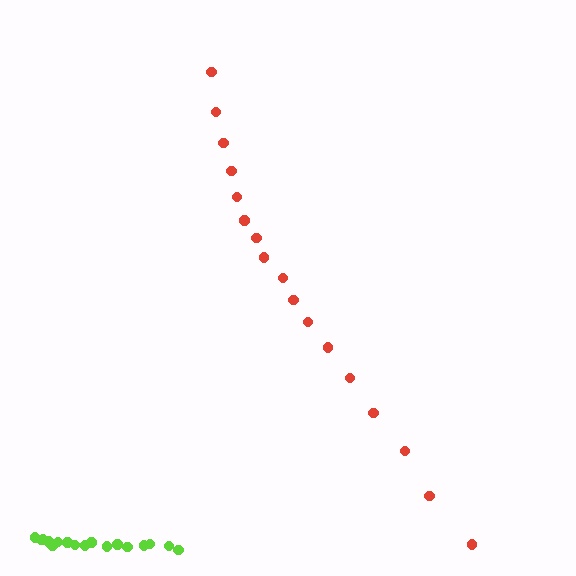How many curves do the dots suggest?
There are 2 distinct paths.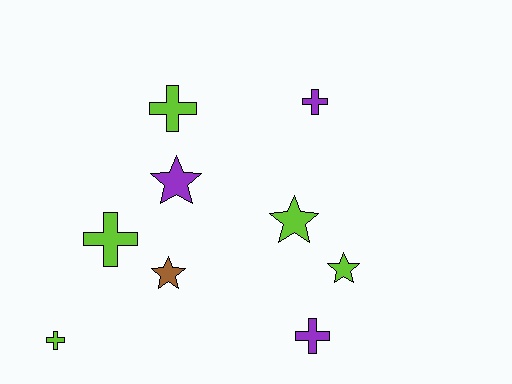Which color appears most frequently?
Lime, with 5 objects.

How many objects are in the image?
There are 9 objects.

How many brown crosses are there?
There are no brown crosses.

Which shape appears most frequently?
Cross, with 5 objects.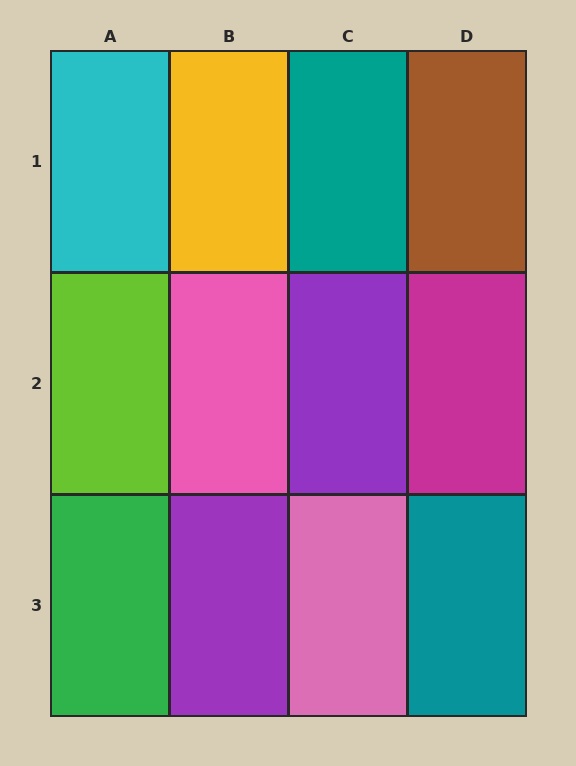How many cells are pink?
2 cells are pink.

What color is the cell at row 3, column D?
Teal.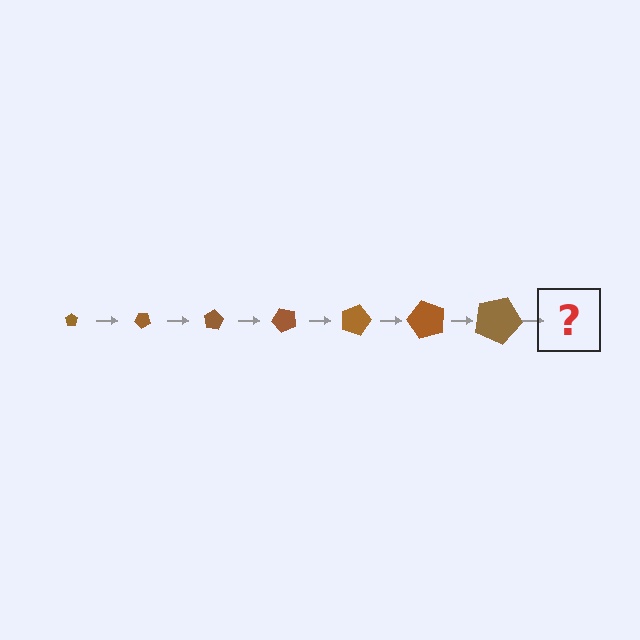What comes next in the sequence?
The next element should be a pentagon, larger than the previous one and rotated 280 degrees from the start.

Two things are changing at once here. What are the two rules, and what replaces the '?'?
The two rules are that the pentagon grows larger each step and it rotates 40 degrees each step. The '?' should be a pentagon, larger than the previous one and rotated 280 degrees from the start.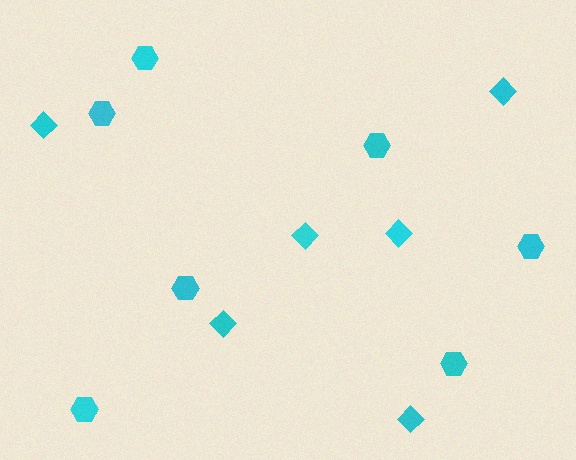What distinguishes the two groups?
There are 2 groups: one group of hexagons (7) and one group of diamonds (6).